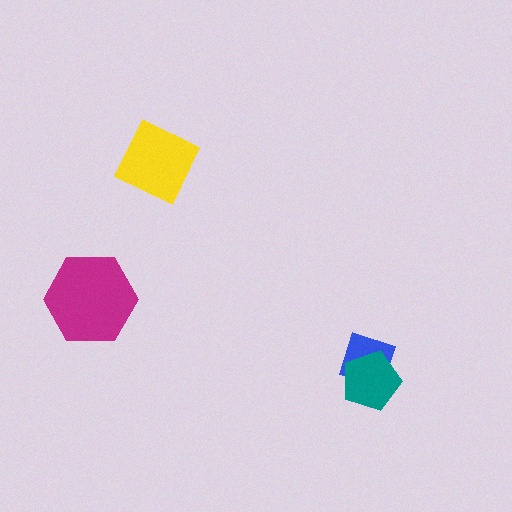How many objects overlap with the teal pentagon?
1 object overlaps with the teal pentagon.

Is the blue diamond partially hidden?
Yes, it is partially covered by another shape.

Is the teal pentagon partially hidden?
No, no other shape covers it.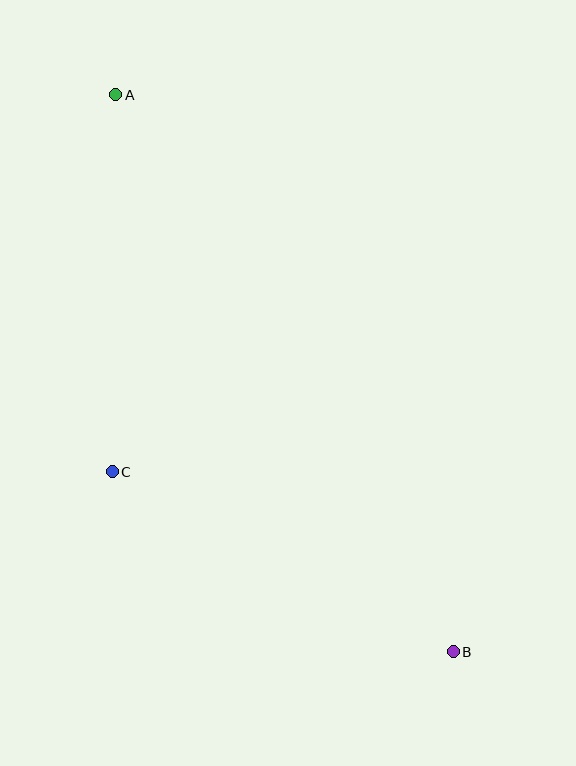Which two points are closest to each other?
Points A and C are closest to each other.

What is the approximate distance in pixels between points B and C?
The distance between B and C is approximately 386 pixels.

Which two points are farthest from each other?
Points A and B are farthest from each other.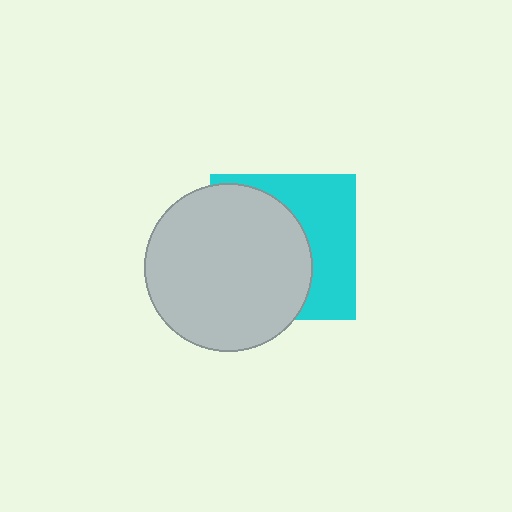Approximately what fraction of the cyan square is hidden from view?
Roughly 58% of the cyan square is hidden behind the light gray circle.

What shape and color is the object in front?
The object in front is a light gray circle.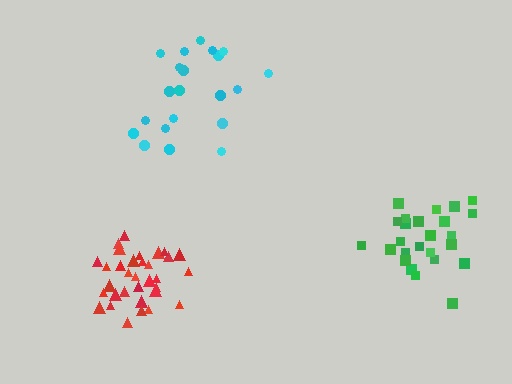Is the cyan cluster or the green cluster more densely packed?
Green.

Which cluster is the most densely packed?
Red.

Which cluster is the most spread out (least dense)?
Cyan.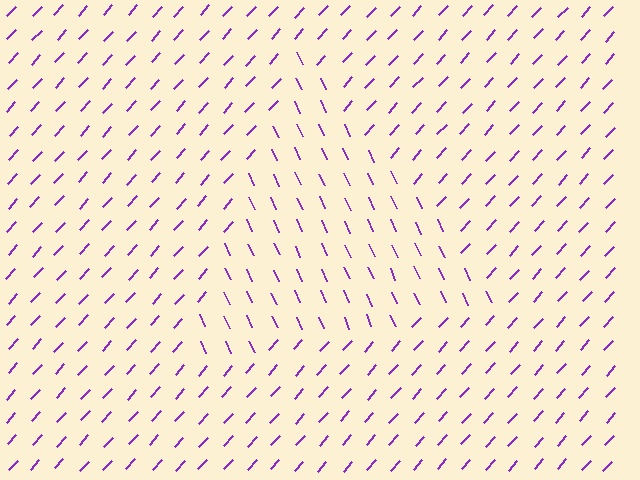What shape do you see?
I see a triangle.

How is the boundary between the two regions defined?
The boundary is defined purely by a change in line orientation (approximately 67 degrees difference). All lines are the same color and thickness.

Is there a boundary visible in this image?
Yes, there is a texture boundary formed by a change in line orientation.